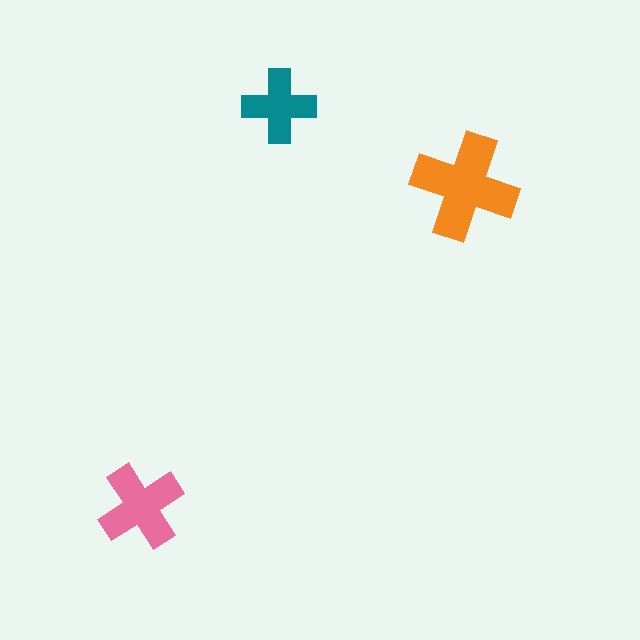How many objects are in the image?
There are 3 objects in the image.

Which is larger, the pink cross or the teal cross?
The pink one.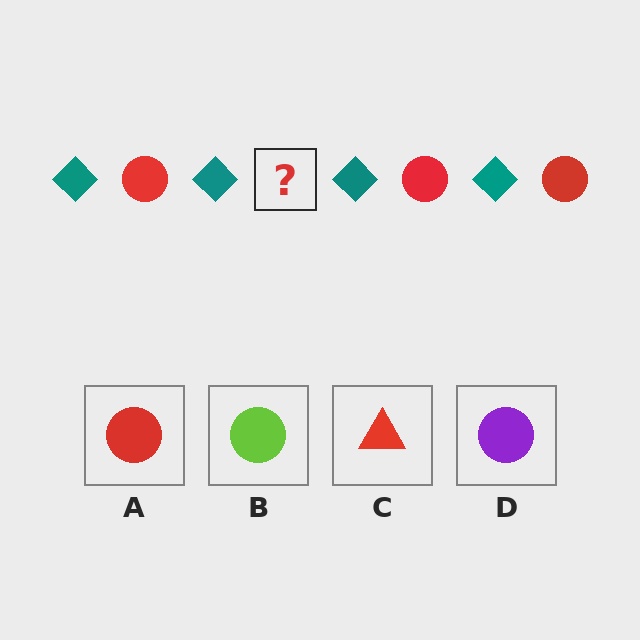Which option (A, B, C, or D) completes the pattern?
A.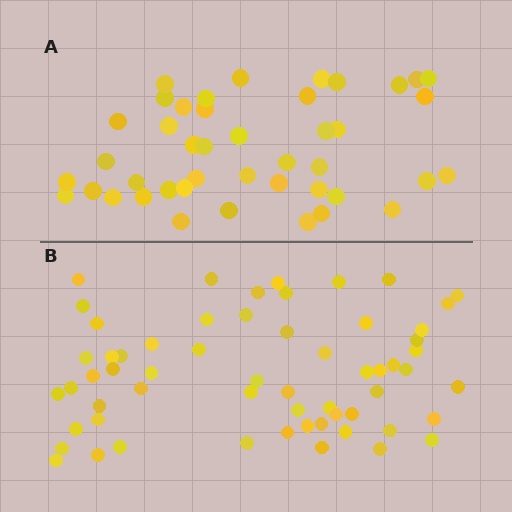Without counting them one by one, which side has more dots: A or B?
Region B (the bottom region) has more dots.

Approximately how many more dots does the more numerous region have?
Region B has approximately 15 more dots than region A.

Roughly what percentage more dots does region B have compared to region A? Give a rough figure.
About 40% more.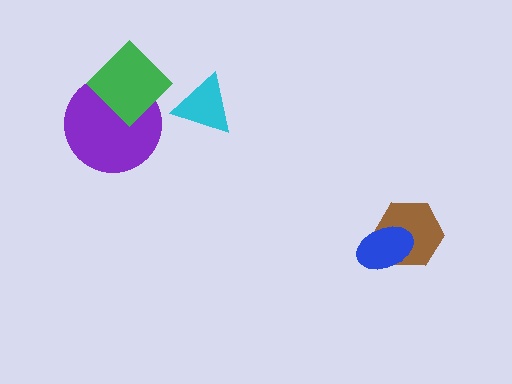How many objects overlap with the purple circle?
1 object overlaps with the purple circle.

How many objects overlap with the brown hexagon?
1 object overlaps with the brown hexagon.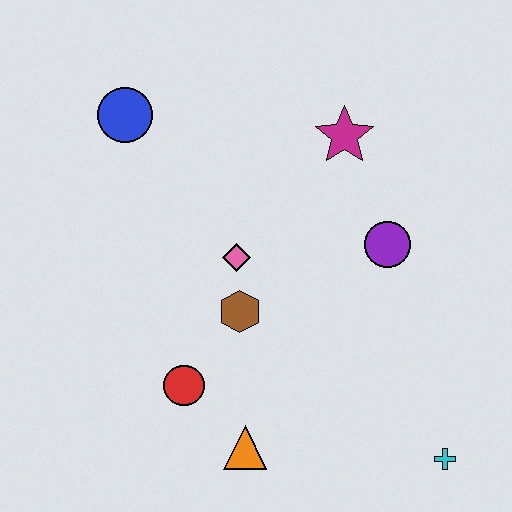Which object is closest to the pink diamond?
The brown hexagon is closest to the pink diamond.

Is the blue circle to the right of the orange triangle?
No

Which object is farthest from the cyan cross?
The blue circle is farthest from the cyan cross.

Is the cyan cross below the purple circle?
Yes